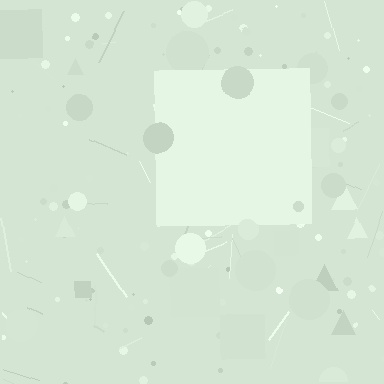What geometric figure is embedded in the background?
A square is embedded in the background.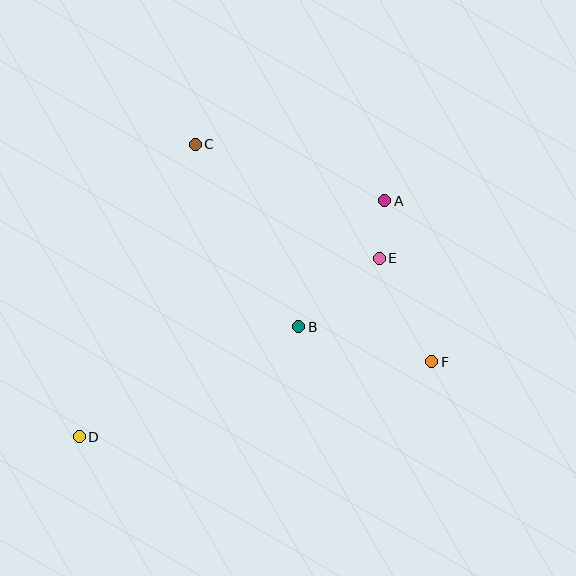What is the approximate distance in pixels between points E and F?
The distance between E and F is approximately 116 pixels.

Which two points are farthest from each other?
Points A and D are farthest from each other.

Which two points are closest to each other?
Points A and E are closest to each other.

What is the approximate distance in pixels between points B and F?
The distance between B and F is approximately 138 pixels.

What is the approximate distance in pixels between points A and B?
The distance between A and B is approximately 152 pixels.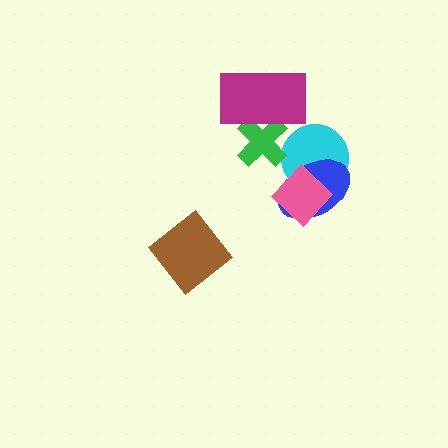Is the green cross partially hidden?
Yes, it is partially covered by another shape.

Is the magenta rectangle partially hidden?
No, no other shape covers it.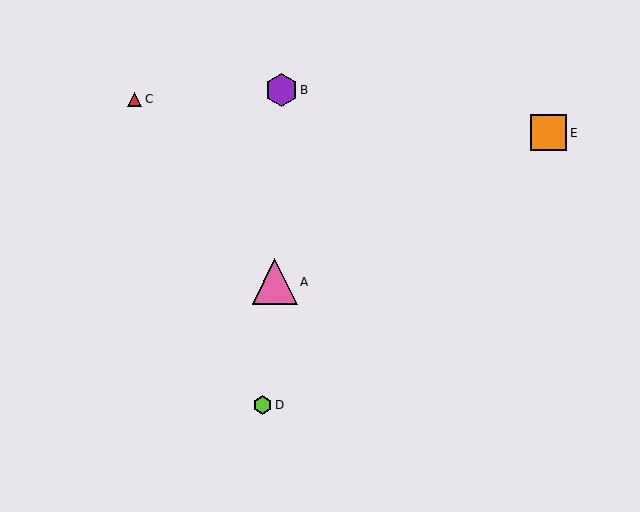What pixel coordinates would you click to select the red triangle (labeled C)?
Click at (135, 99) to select the red triangle C.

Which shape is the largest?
The pink triangle (labeled A) is the largest.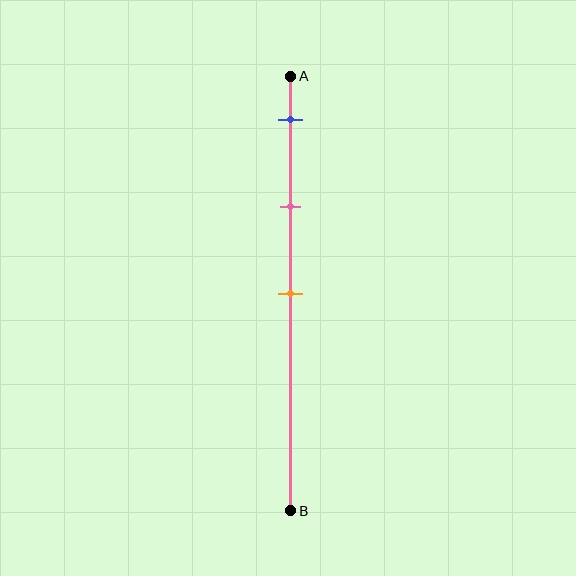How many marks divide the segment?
There are 3 marks dividing the segment.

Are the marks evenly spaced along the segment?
Yes, the marks are approximately evenly spaced.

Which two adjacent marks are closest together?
The blue and pink marks are the closest adjacent pair.